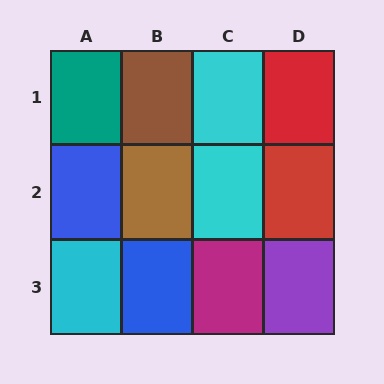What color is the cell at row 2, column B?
Brown.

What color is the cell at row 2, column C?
Cyan.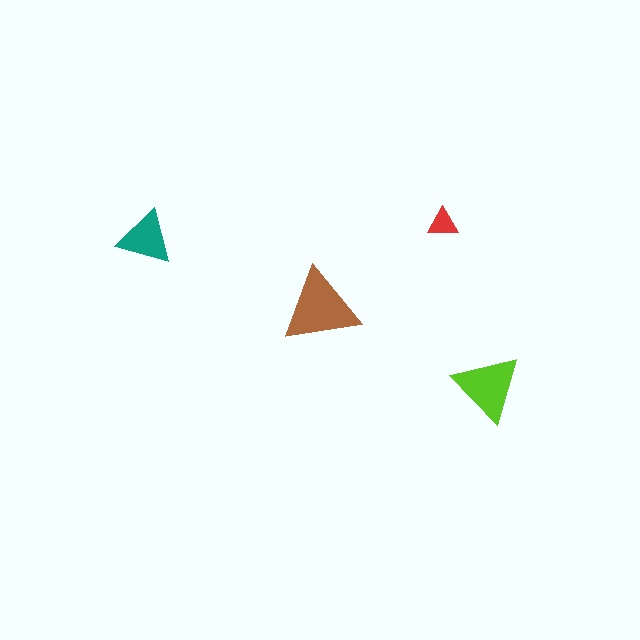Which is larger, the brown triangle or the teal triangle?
The brown one.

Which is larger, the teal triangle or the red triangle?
The teal one.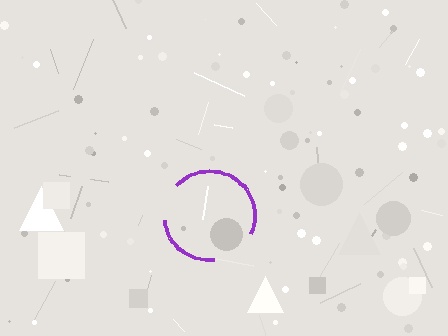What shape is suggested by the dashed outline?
The dashed outline suggests a circle.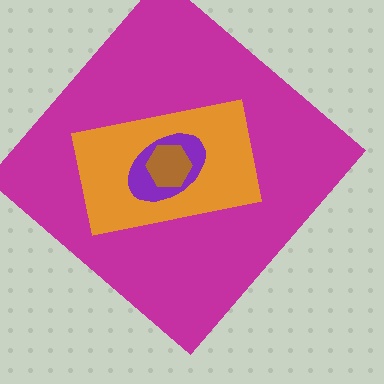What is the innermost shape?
The brown hexagon.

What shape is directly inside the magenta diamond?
The orange rectangle.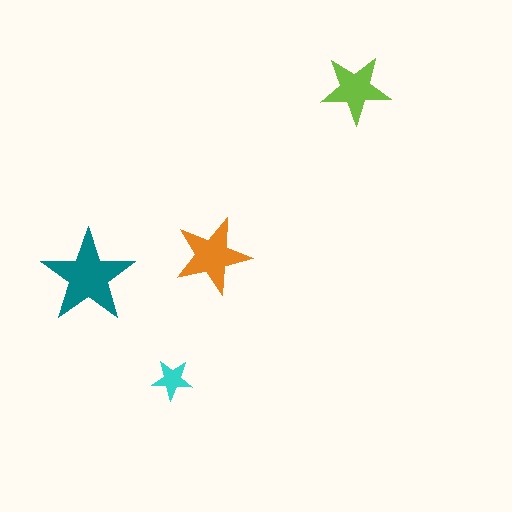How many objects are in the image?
There are 4 objects in the image.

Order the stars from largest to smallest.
the teal one, the orange one, the lime one, the cyan one.